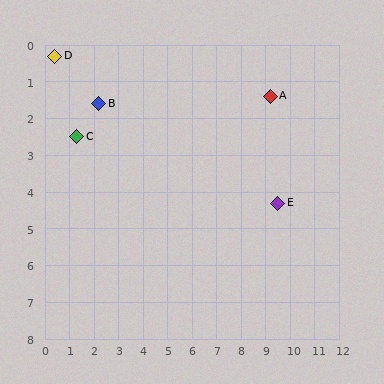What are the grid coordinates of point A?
Point A is at approximately (9.2, 1.4).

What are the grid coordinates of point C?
Point C is at approximately (1.3, 2.5).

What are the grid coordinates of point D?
Point D is at approximately (0.4, 0.3).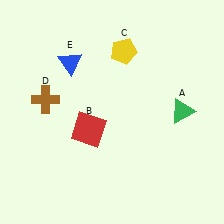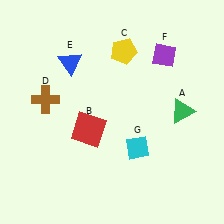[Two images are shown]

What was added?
A purple diamond (F), a cyan diamond (G) were added in Image 2.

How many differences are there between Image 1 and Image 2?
There are 2 differences between the two images.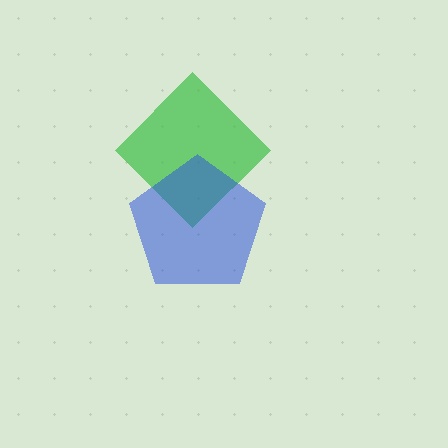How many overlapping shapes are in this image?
There are 2 overlapping shapes in the image.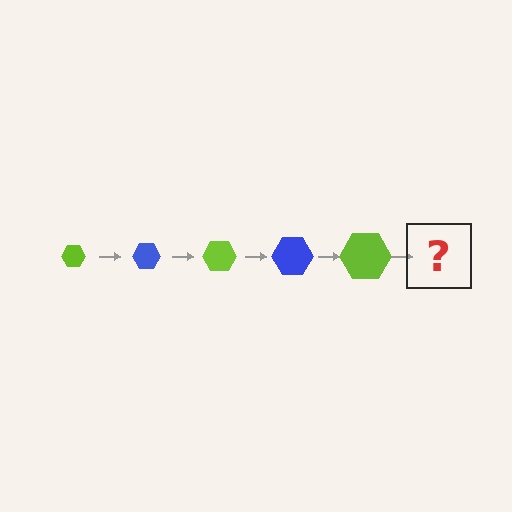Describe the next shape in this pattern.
It should be a blue hexagon, larger than the previous one.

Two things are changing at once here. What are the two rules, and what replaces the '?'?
The two rules are that the hexagon grows larger each step and the color cycles through lime and blue. The '?' should be a blue hexagon, larger than the previous one.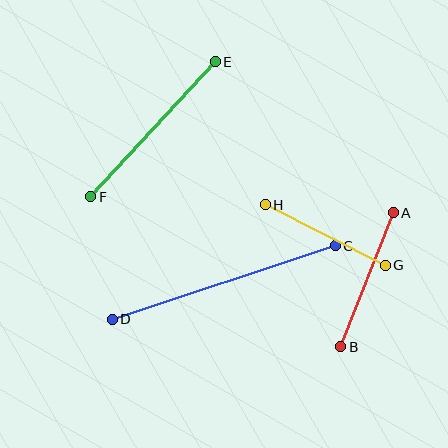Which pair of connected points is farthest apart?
Points C and D are farthest apart.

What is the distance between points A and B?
The distance is approximately 144 pixels.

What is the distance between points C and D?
The distance is approximately 235 pixels.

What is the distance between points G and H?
The distance is approximately 134 pixels.